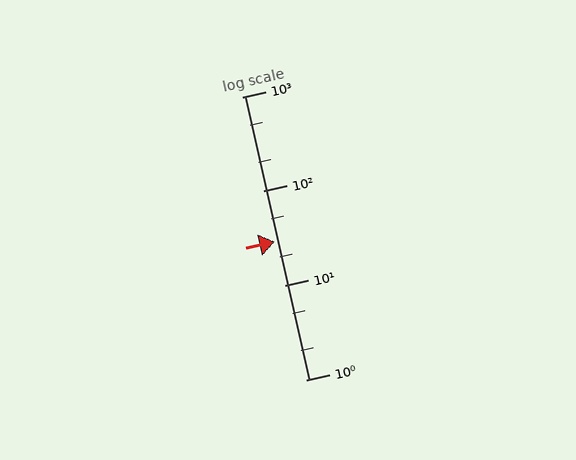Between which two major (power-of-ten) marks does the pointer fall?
The pointer is between 10 and 100.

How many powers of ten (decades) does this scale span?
The scale spans 3 decades, from 1 to 1000.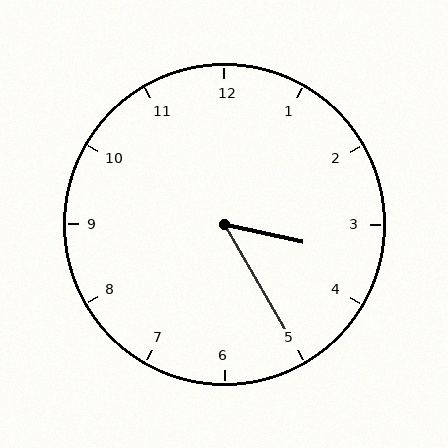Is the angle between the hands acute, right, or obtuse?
It is acute.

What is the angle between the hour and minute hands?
Approximately 48 degrees.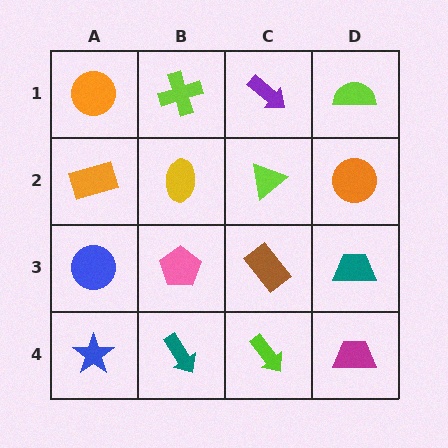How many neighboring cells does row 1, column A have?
2.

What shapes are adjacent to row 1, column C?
A lime triangle (row 2, column C), a lime cross (row 1, column B), a lime semicircle (row 1, column D).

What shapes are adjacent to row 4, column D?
A teal trapezoid (row 3, column D), a lime arrow (row 4, column C).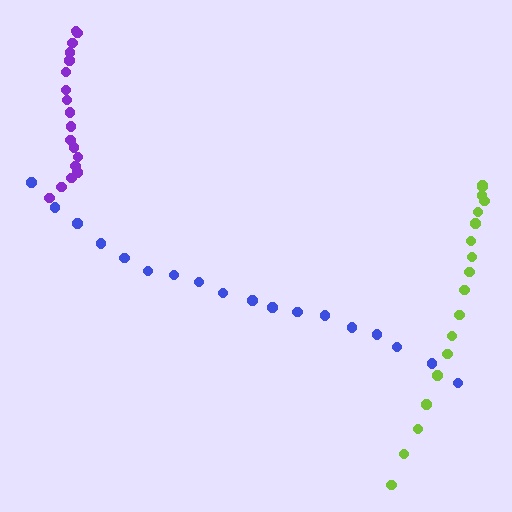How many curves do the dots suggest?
There are 3 distinct paths.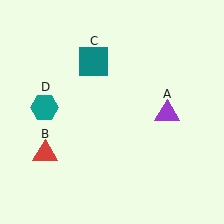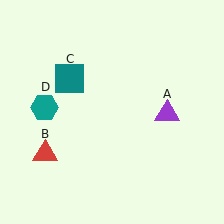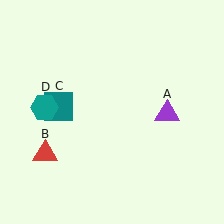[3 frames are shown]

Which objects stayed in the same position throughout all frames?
Purple triangle (object A) and red triangle (object B) and teal hexagon (object D) remained stationary.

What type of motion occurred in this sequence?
The teal square (object C) rotated counterclockwise around the center of the scene.